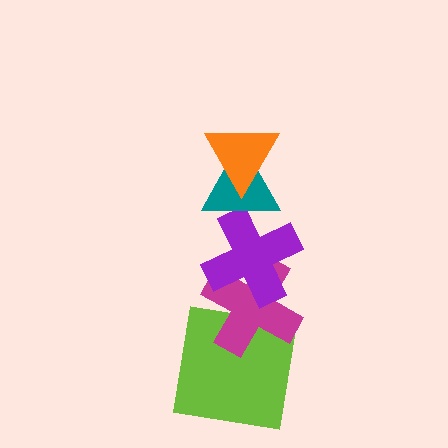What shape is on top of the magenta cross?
The purple cross is on top of the magenta cross.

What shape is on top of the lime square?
The magenta cross is on top of the lime square.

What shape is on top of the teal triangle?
The orange triangle is on top of the teal triangle.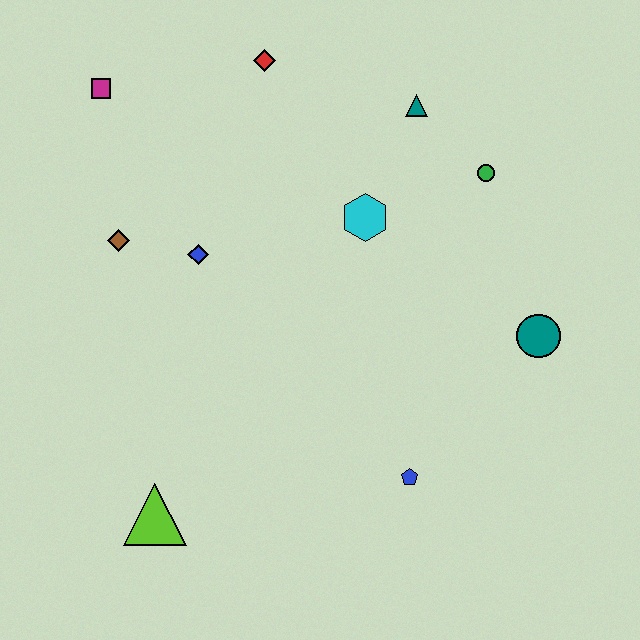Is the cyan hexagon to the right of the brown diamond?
Yes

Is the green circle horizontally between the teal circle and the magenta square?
Yes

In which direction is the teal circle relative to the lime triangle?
The teal circle is to the right of the lime triangle.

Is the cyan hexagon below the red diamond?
Yes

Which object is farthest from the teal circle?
The magenta square is farthest from the teal circle.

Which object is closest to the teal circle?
The green circle is closest to the teal circle.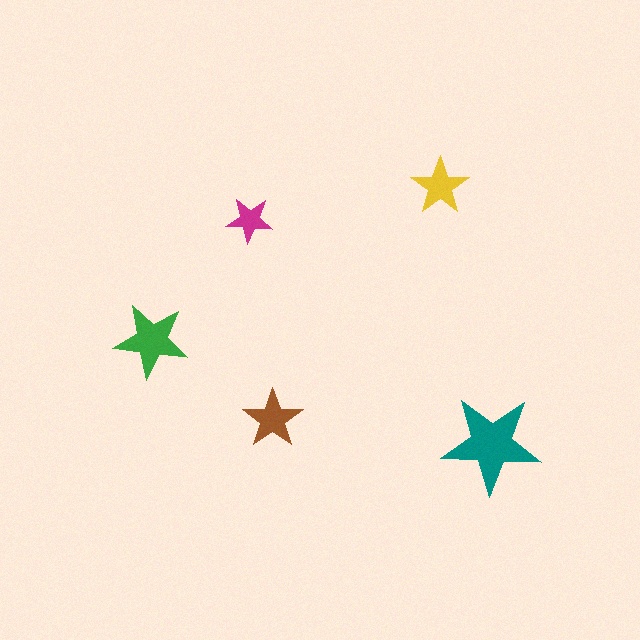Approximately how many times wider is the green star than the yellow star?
About 1.5 times wider.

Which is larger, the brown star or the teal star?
The teal one.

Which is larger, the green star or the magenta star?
The green one.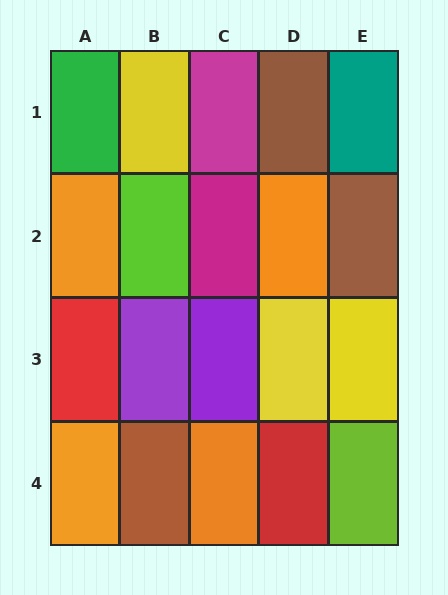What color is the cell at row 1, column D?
Brown.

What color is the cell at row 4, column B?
Brown.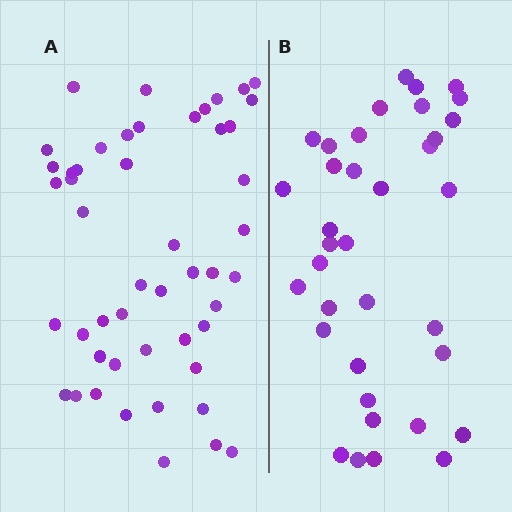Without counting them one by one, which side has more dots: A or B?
Region A (the left region) has more dots.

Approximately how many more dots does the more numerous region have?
Region A has approximately 15 more dots than region B.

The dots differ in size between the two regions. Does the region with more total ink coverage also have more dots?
No. Region B has more total ink coverage because its dots are larger, but region A actually contains more individual dots. Total area can be misleading — the number of items is what matters here.